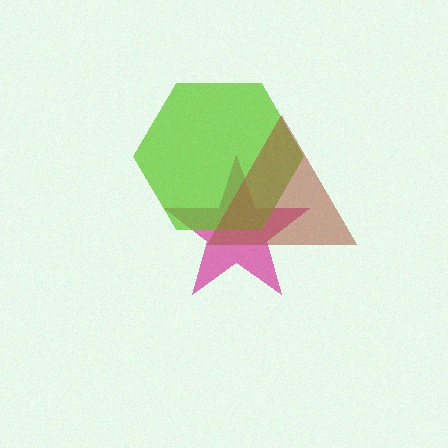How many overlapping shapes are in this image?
There are 3 overlapping shapes in the image.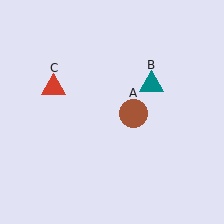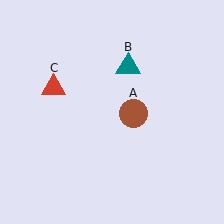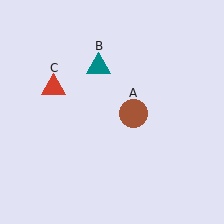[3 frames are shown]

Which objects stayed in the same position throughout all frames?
Brown circle (object A) and red triangle (object C) remained stationary.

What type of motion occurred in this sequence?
The teal triangle (object B) rotated counterclockwise around the center of the scene.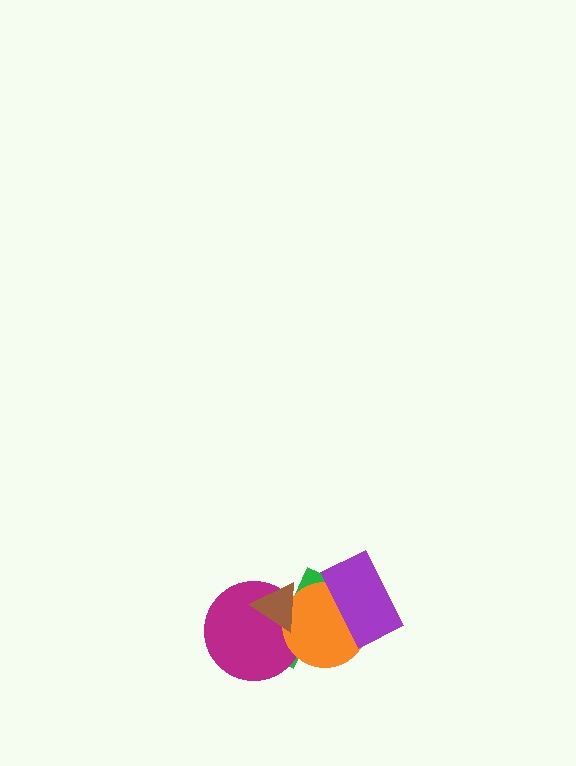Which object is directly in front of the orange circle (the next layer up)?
The brown triangle is directly in front of the orange circle.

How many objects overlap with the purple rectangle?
2 objects overlap with the purple rectangle.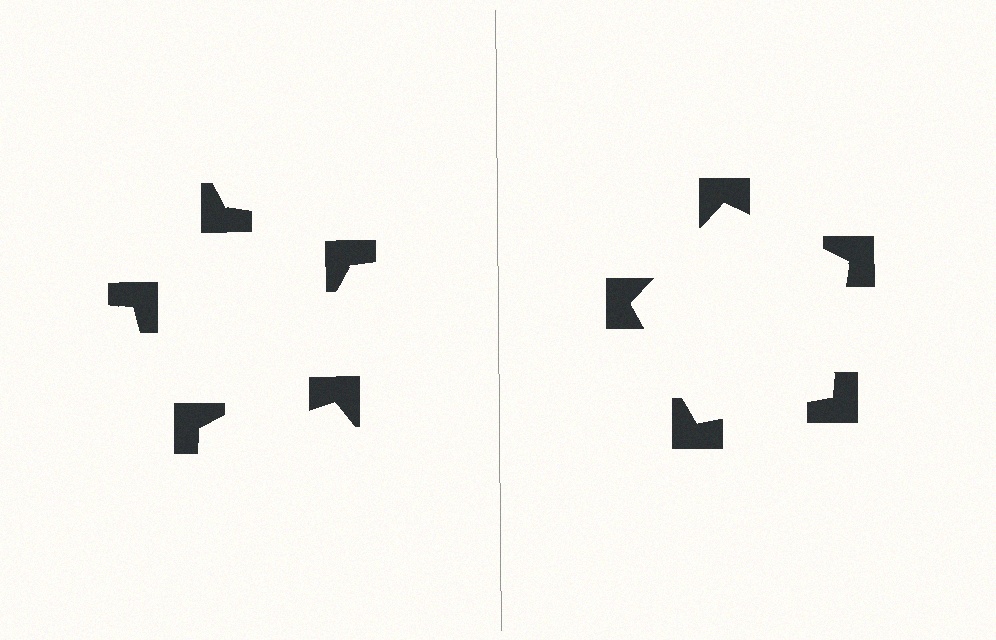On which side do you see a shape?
An illusory pentagon appears on the right side. On the left side the wedge cuts are rotated, so no coherent shape forms.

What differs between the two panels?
The notched squares are positioned identically on both sides; only the wedge orientations differ. On the right they align to a pentagon; on the left they are misaligned.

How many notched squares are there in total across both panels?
10 — 5 on each side.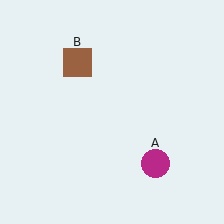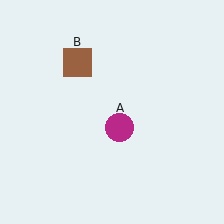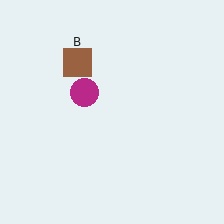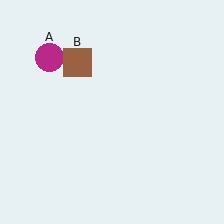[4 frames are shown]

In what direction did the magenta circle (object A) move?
The magenta circle (object A) moved up and to the left.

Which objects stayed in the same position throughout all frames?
Brown square (object B) remained stationary.